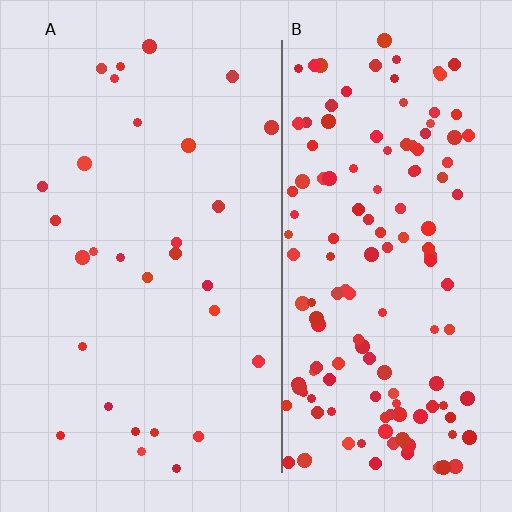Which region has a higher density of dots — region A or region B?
B (the right).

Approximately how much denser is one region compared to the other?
Approximately 4.8× — region B over region A.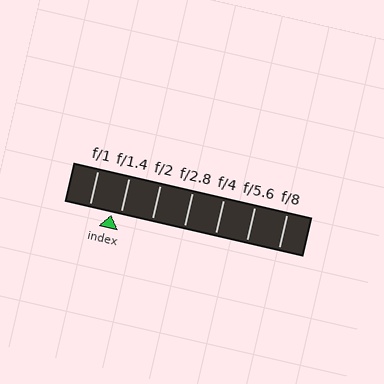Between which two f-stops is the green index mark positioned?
The index mark is between f/1 and f/1.4.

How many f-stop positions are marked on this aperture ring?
There are 7 f-stop positions marked.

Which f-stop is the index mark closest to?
The index mark is closest to f/1.4.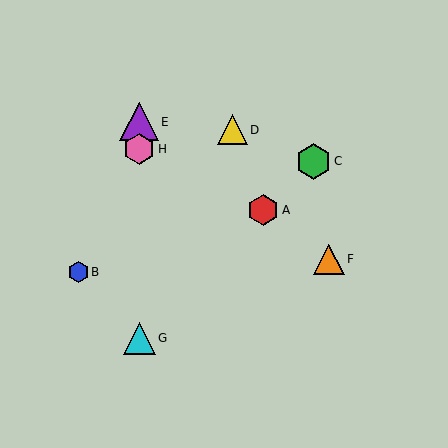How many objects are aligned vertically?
3 objects (E, G, H) are aligned vertically.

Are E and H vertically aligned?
Yes, both are at x≈139.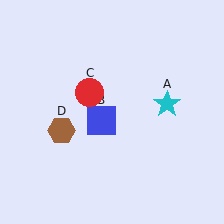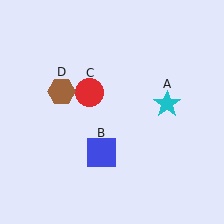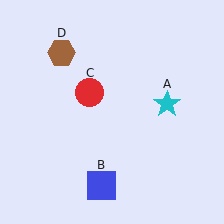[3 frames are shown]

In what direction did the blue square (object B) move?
The blue square (object B) moved down.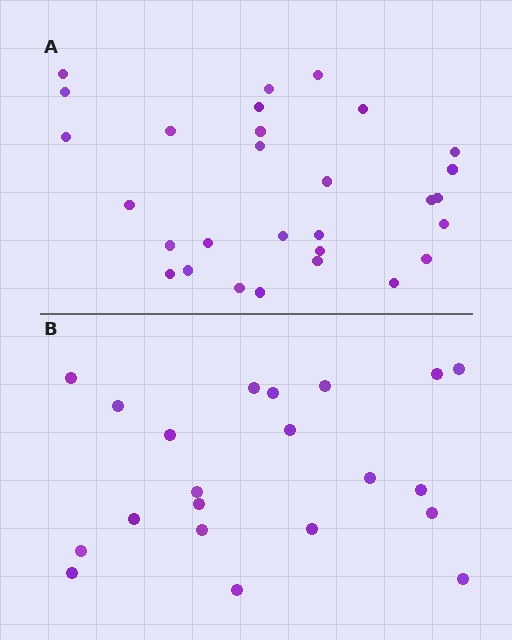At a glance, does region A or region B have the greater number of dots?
Region A (the top region) has more dots.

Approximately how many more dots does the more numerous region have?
Region A has roughly 8 or so more dots than region B.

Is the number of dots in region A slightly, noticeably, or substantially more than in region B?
Region A has noticeably more, but not dramatically so. The ratio is roughly 1.4 to 1.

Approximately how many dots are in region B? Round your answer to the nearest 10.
About 20 dots. (The exact count is 21, which rounds to 20.)